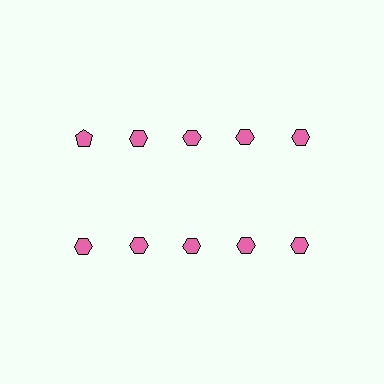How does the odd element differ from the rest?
It has a different shape: pentagon instead of hexagon.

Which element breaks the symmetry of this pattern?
The pink pentagon in the top row, leftmost column breaks the symmetry. All other shapes are pink hexagons.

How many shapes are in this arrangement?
There are 10 shapes arranged in a grid pattern.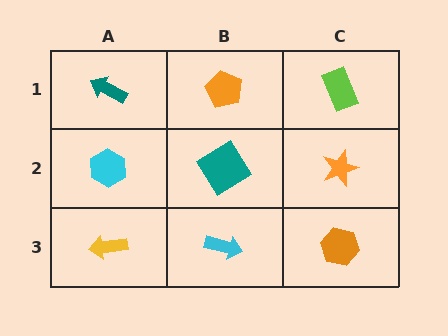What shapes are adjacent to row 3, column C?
An orange star (row 2, column C), a cyan arrow (row 3, column B).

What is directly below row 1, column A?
A cyan hexagon.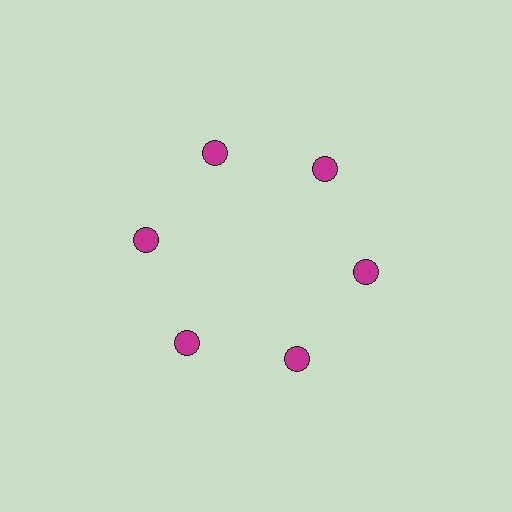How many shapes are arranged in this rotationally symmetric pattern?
There are 6 shapes, arranged in 6 groups of 1.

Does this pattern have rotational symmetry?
Yes, this pattern has 6-fold rotational symmetry. It looks the same after rotating 60 degrees around the center.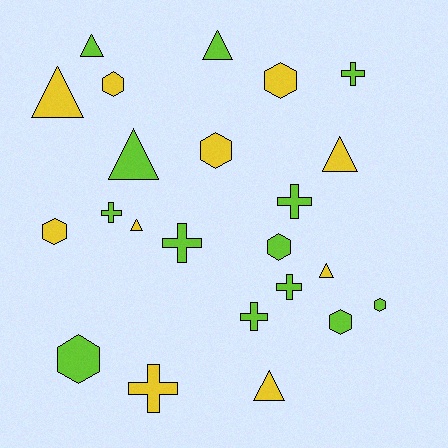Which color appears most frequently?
Lime, with 13 objects.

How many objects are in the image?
There are 23 objects.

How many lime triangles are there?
There are 3 lime triangles.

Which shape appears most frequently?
Hexagon, with 8 objects.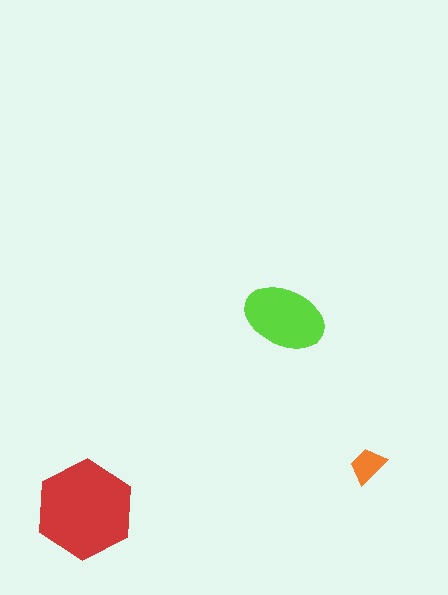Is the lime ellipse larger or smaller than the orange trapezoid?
Larger.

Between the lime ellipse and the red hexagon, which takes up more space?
The red hexagon.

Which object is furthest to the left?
The red hexagon is leftmost.